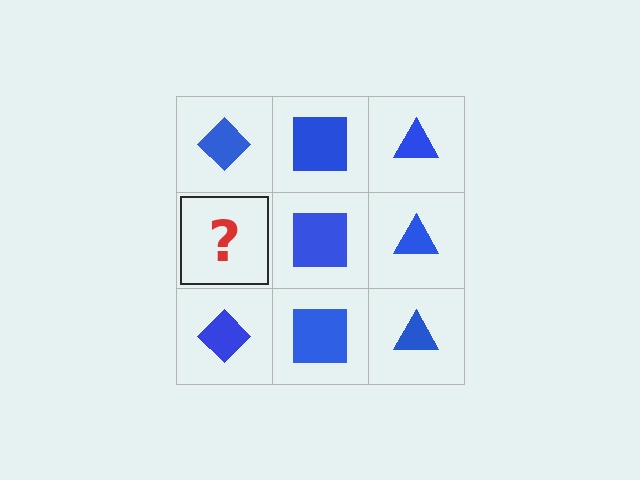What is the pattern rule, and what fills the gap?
The rule is that each column has a consistent shape. The gap should be filled with a blue diamond.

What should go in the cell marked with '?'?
The missing cell should contain a blue diamond.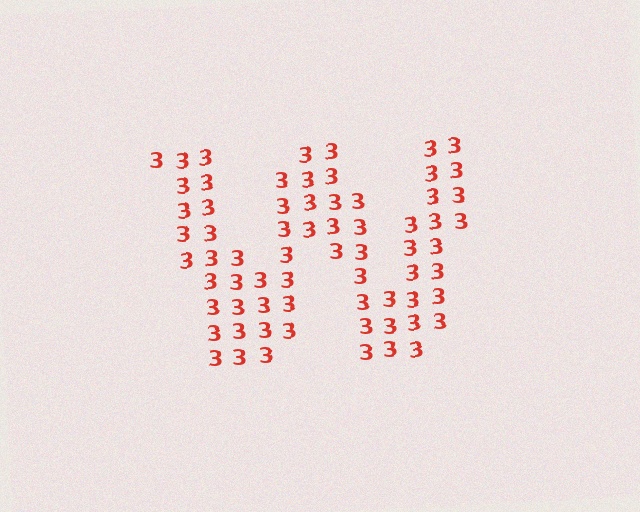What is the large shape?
The large shape is the letter W.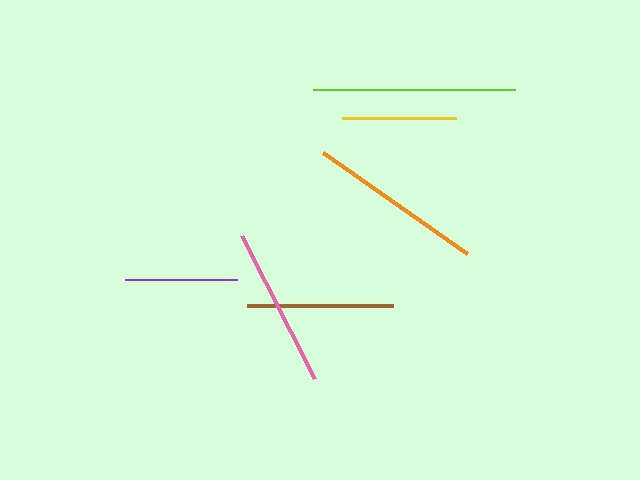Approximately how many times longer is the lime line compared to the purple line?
The lime line is approximately 1.8 times the length of the purple line.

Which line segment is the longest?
The lime line is the longest at approximately 202 pixels.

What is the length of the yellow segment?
The yellow segment is approximately 114 pixels long.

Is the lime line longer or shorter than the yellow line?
The lime line is longer than the yellow line.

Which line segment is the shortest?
The purple line is the shortest at approximately 112 pixels.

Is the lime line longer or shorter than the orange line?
The lime line is longer than the orange line.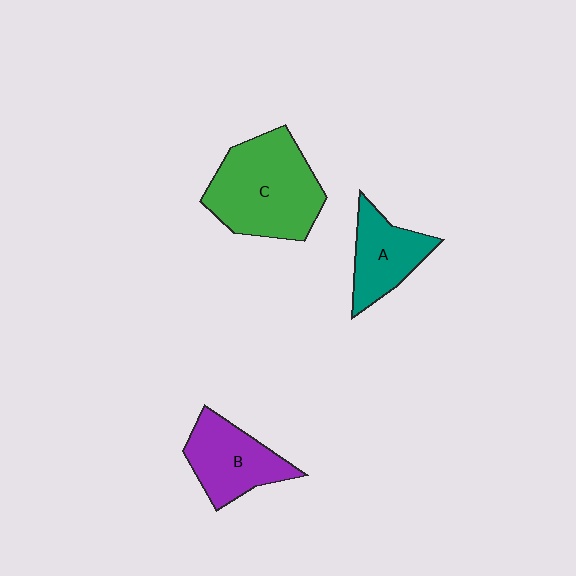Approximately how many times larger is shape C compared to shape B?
Approximately 1.6 times.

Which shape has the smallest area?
Shape A (teal).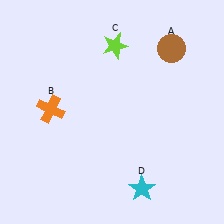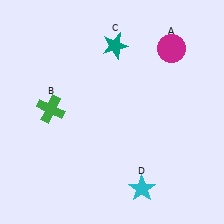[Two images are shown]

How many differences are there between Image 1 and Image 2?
There are 3 differences between the two images.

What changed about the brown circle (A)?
In Image 1, A is brown. In Image 2, it changed to magenta.